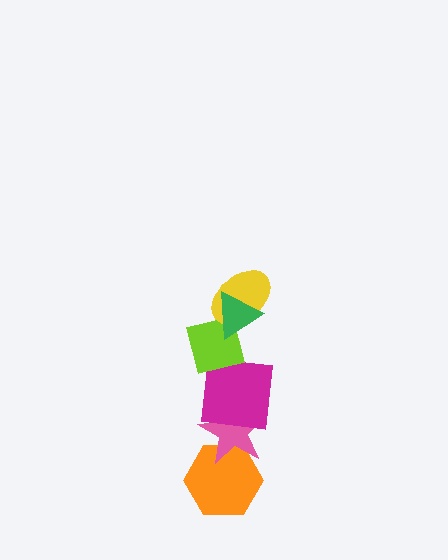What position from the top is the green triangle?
The green triangle is 1st from the top.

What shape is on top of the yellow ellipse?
The green triangle is on top of the yellow ellipse.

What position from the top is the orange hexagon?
The orange hexagon is 6th from the top.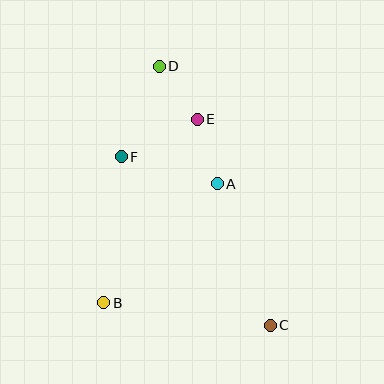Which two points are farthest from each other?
Points C and D are farthest from each other.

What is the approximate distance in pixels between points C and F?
The distance between C and F is approximately 225 pixels.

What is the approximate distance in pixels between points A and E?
The distance between A and E is approximately 67 pixels.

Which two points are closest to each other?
Points D and E are closest to each other.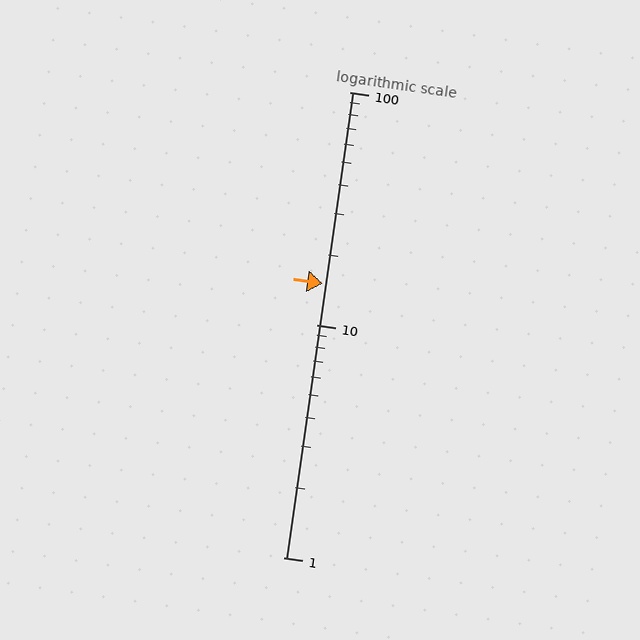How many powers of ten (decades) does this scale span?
The scale spans 2 decades, from 1 to 100.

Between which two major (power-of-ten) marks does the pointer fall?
The pointer is between 10 and 100.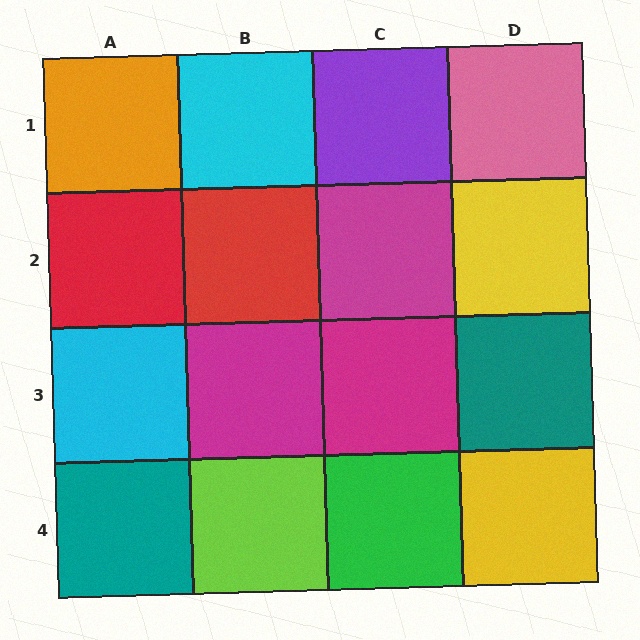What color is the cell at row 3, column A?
Cyan.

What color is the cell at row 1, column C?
Purple.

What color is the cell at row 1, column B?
Cyan.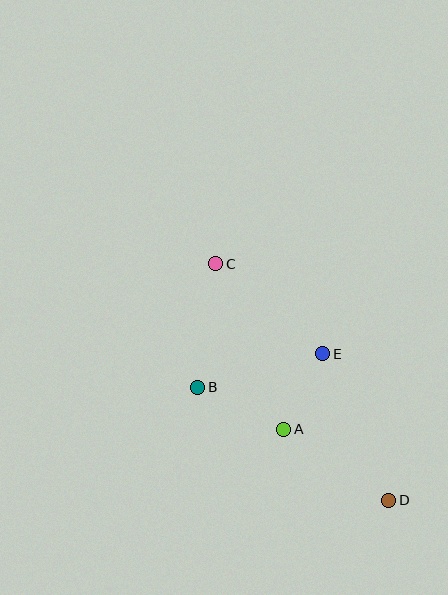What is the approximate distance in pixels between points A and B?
The distance between A and B is approximately 96 pixels.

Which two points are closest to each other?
Points A and E are closest to each other.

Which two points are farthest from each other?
Points C and D are farthest from each other.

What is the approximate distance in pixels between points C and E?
The distance between C and E is approximately 140 pixels.